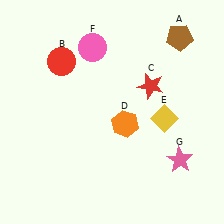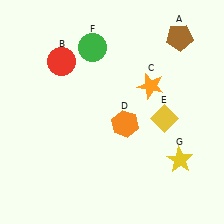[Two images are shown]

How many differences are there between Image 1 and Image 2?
There are 3 differences between the two images.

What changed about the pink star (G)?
In Image 1, G is pink. In Image 2, it changed to yellow.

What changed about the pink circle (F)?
In Image 1, F is pink. In Image 2, it changed to green.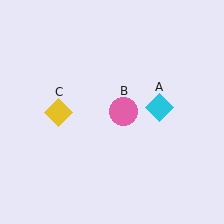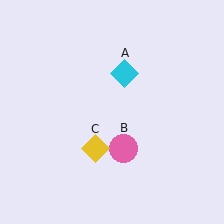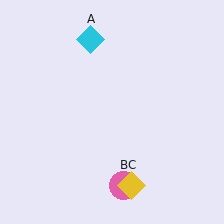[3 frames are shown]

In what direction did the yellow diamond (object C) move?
The yellow diamond (object C) moved down and to the right.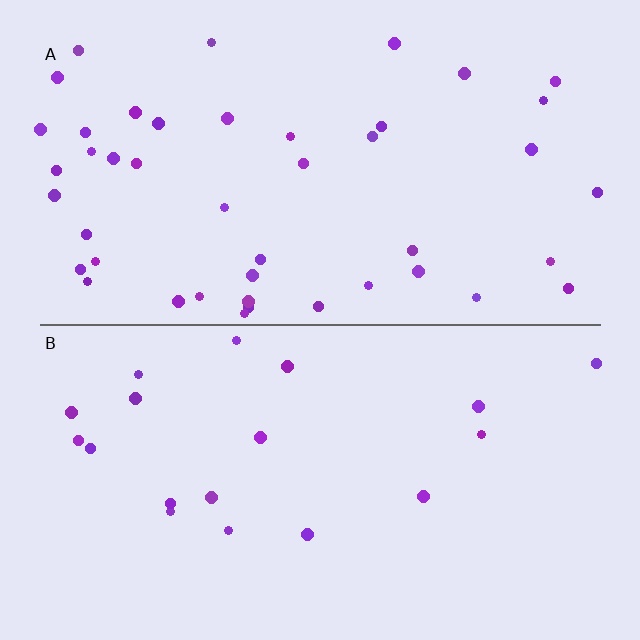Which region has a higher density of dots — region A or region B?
A (the top).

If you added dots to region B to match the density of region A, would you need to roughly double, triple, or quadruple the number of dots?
Approximately double.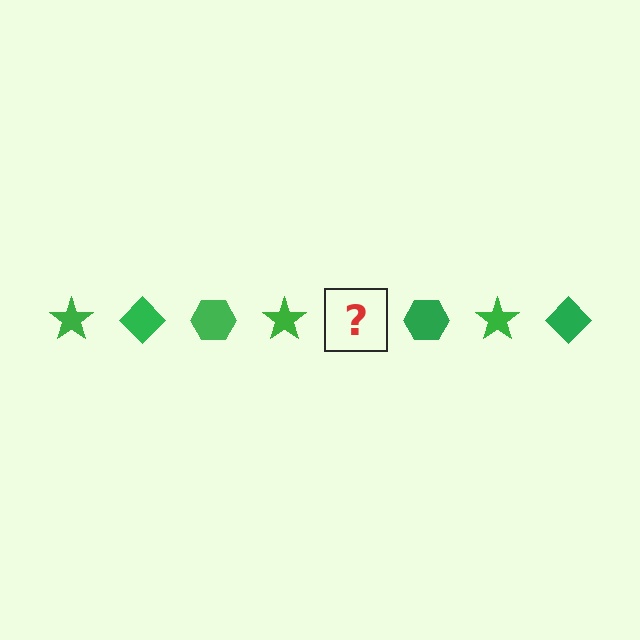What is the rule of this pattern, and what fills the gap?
The rule is that the pattern cycles through star, diamond, hexagon shapes in green. The gap should be filled with a green diamond.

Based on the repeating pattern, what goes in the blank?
The blank should be a green diamond.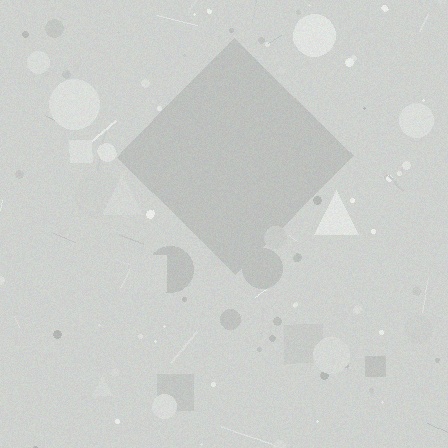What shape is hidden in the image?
A diamond is hidden in the image.